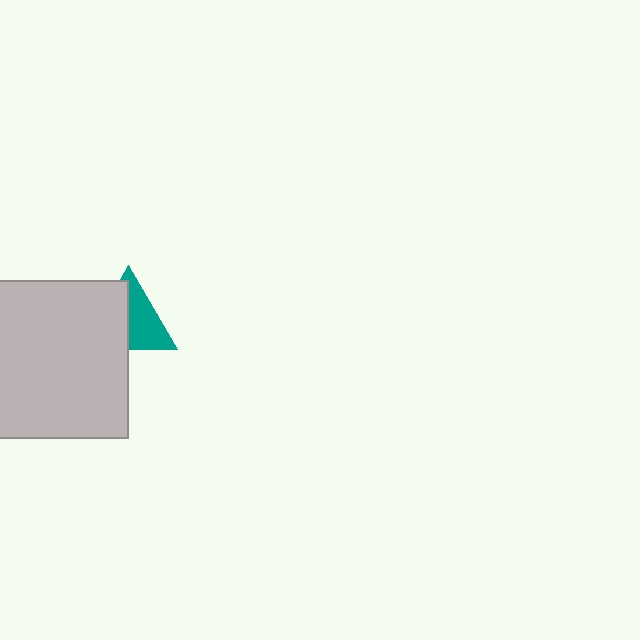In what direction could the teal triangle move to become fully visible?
The teal triangle could move right. That would shift it out from behind the light gray square entirely.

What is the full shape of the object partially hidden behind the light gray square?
The partially hidden object is a teal triangle.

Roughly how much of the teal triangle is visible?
About half of it is visible (roughly 50%).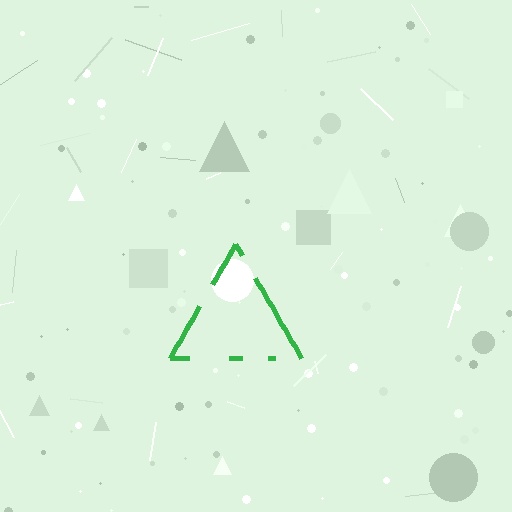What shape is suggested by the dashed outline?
The dashed outline suggests a triangle.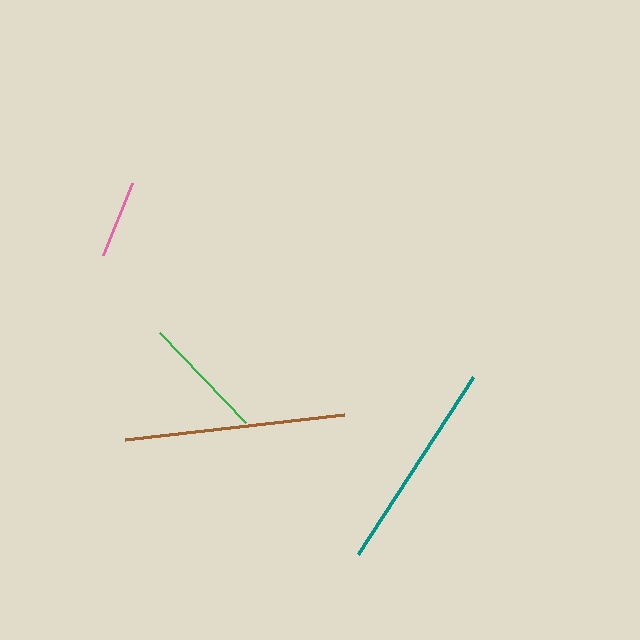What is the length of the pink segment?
The pink segment is approximately 77 pixels long.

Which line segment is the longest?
The brown line is the longest at approximately 220 pixels.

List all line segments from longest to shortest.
From longest to shortest: brown, teal, green, pink.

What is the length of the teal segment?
The teal segment is approximately 211 pixels long.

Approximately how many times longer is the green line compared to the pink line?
The green line is approximately 1.6 times the length of the pink line.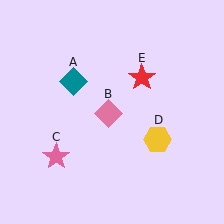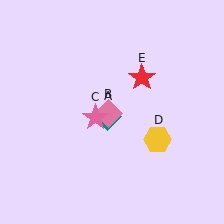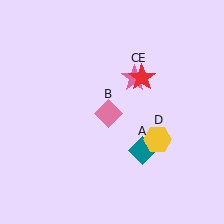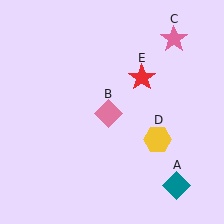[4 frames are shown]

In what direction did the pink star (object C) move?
The pink star (object C) moved up and to the right.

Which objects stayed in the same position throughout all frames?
Pink diamond (object B) and yellow hexagon (object D) and red star (object E) remained stationary.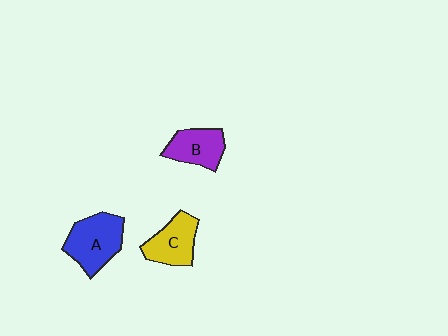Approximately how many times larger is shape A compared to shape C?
Approximately 1.3 times.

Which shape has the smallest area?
Shape B (purple).